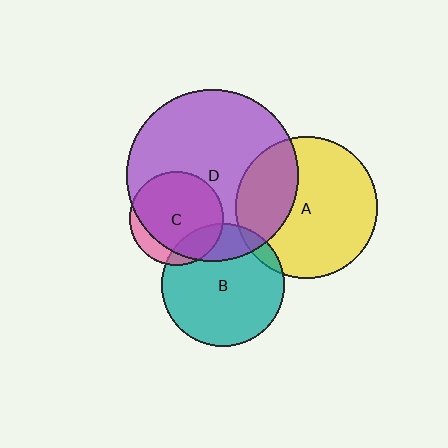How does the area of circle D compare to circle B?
Approximately 1.9 times.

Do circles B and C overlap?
Yes.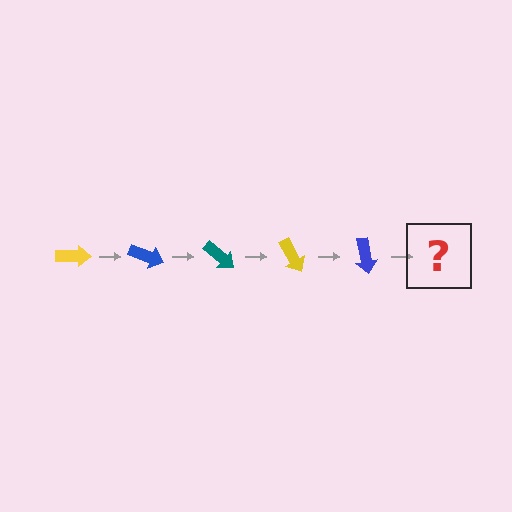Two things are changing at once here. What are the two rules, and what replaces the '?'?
The two rules are that it rotates 20 degrees each step and the color cycles through yellow, blue, and teal. The '?' should be a teal arrow, rotated 100 degrees from the start.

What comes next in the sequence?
The next element should be a teal arrow, rotated 100 degrees from the start.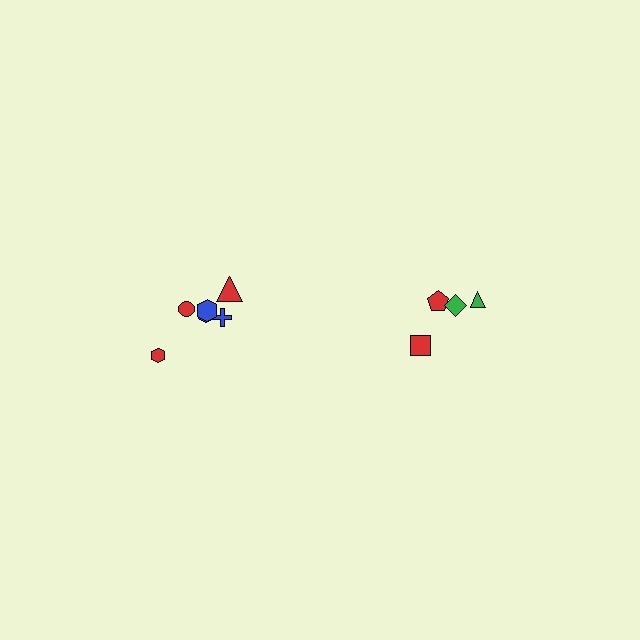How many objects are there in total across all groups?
There are 10 objects.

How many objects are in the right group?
There are 4 objects.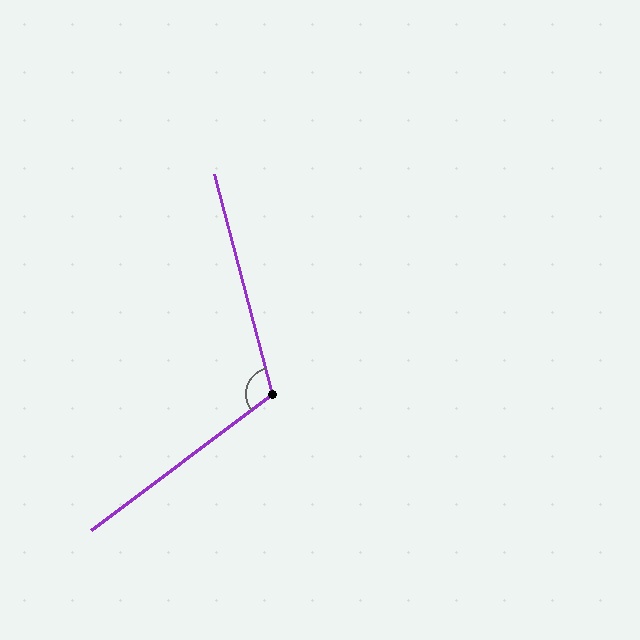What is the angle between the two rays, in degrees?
Approximately 113 degrees.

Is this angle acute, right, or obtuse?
It is obtuse.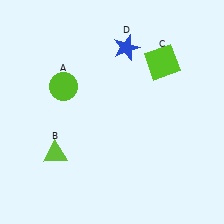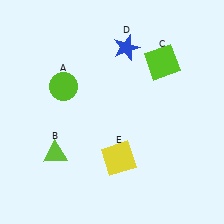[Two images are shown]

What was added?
A yellow square (E) was added in Image 2.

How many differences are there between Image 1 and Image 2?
There is 1 difference between the two images.